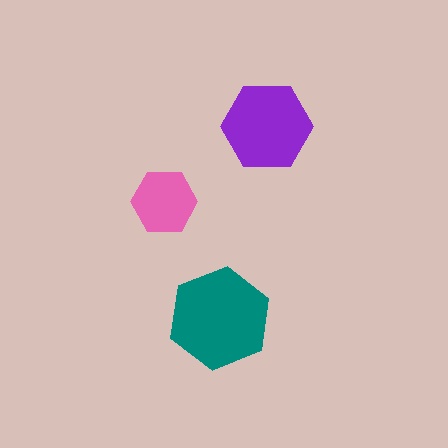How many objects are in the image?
There are 3 objects in the image.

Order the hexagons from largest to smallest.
the teal one, the purple one, the pink one.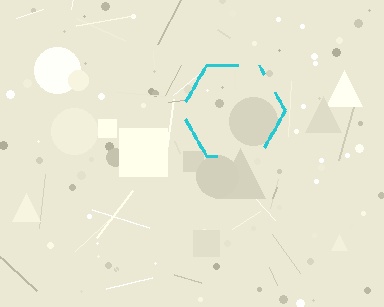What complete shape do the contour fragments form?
The contour fragments form a hexagon.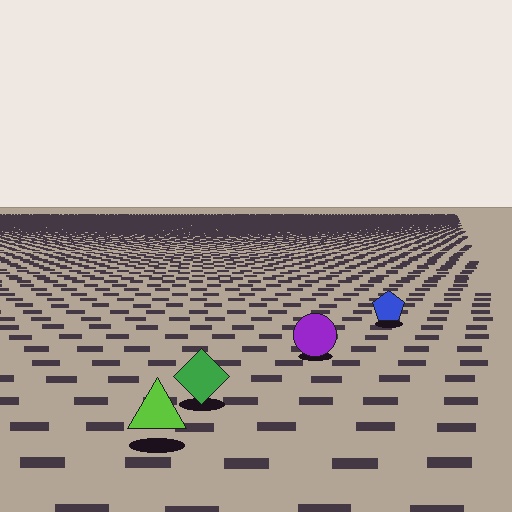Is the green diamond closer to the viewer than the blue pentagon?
Yes. The green diamond is closer — you can tell from the texture gradient: the ground texture is coarser near it.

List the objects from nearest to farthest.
From nearest to farthest: the lime triangle, the green diamond, the purple circle, the blue pentagon.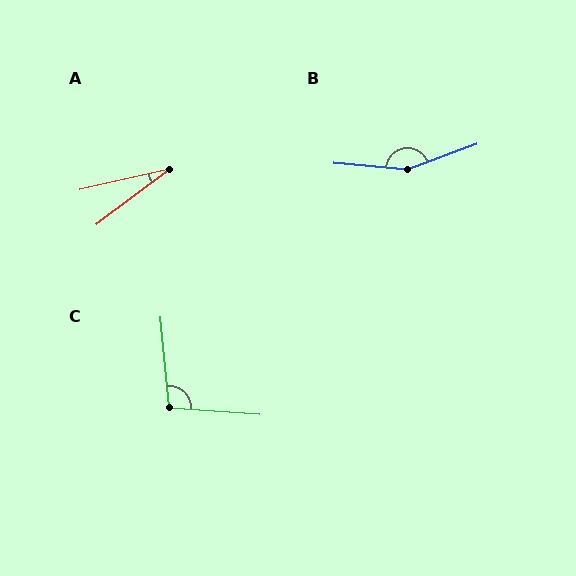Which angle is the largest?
B, at approximately 155 degrees.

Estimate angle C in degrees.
Approximately 99 degrees.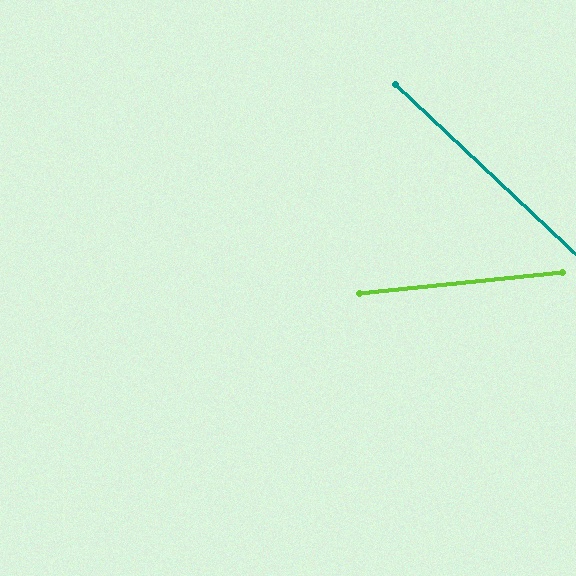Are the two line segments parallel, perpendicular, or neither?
Neither parallel nor perpendicular — they differ by about 49°.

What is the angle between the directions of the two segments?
Approximately 49 degrees.